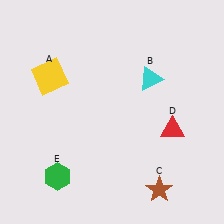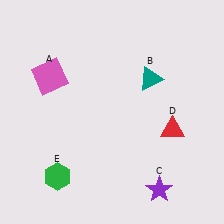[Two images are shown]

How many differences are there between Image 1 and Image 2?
There are 3 differences between the two images.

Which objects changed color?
A changed from yellow to pink. B changed from cyan to teal. C changed from brown to purple.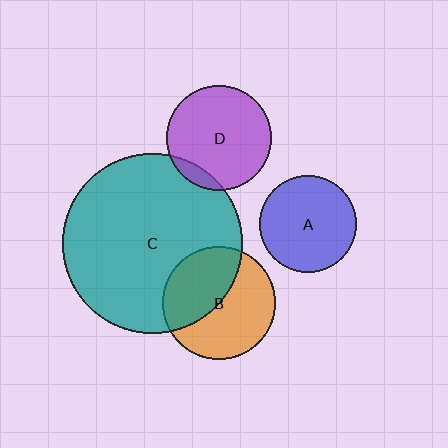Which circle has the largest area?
Circle C (teal).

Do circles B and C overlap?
Yes.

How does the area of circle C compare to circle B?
Approximately 2.5 times.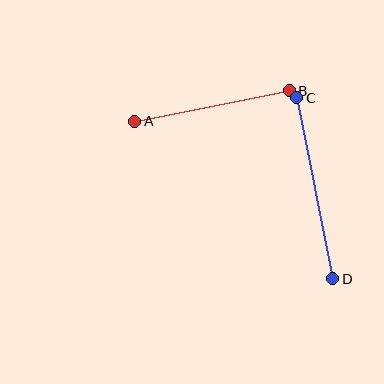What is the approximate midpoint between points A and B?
The midpoint is at approximately (212, 106) pixels.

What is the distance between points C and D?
The distance is approximately 185 pixels.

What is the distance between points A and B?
The distance is approximately 158 pixels.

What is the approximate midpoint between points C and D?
The midpoint is at approximately (315, 188) pixels.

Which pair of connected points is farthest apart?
Points C and D are farthest apart.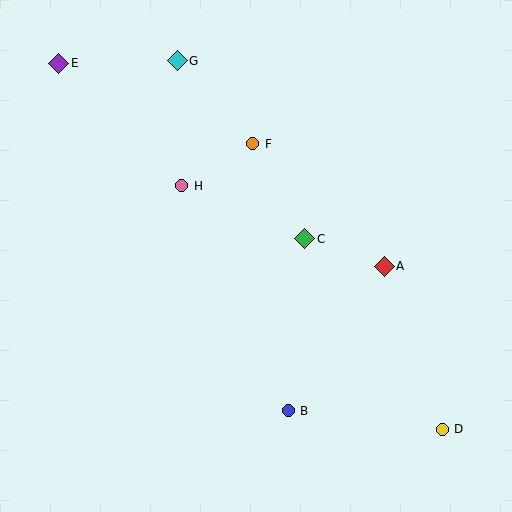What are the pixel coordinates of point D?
Point D is at (442, 429).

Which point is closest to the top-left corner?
Point E is closest to the top-left corner.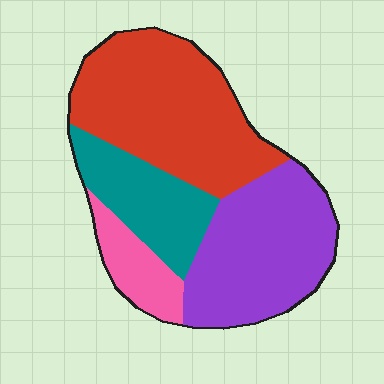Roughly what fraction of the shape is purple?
Purple takes up about one third (1/3) of the shape.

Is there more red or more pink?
Red.